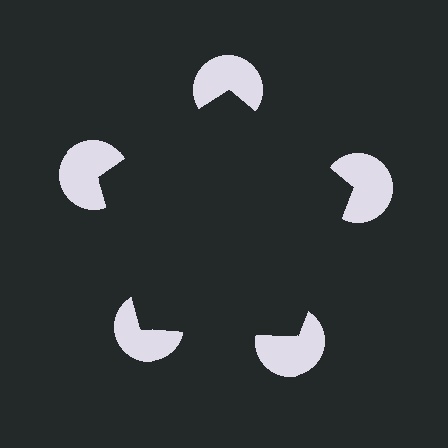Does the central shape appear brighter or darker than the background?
It typically appears slightly darker than the background, even though no actual brightness change is drawn.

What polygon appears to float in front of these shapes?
An illusory pentagon — its edges are inferred from the aligned wedge cuts in the pac-man discs, not physically drawn.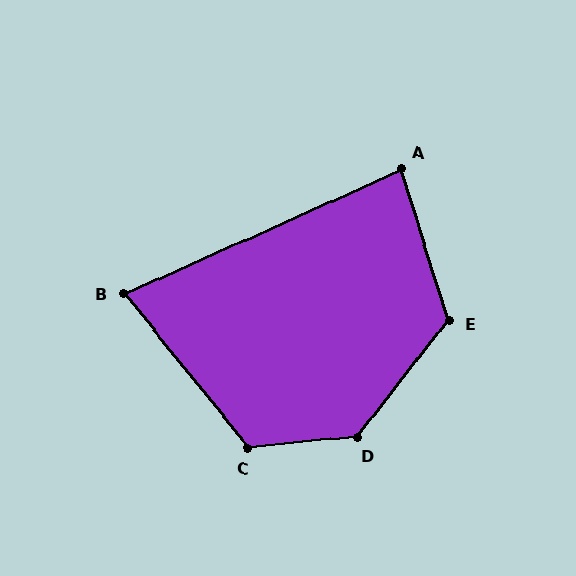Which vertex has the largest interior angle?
D, at approximately 134 degrees.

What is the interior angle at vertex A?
Approximately 83 degrees (acute).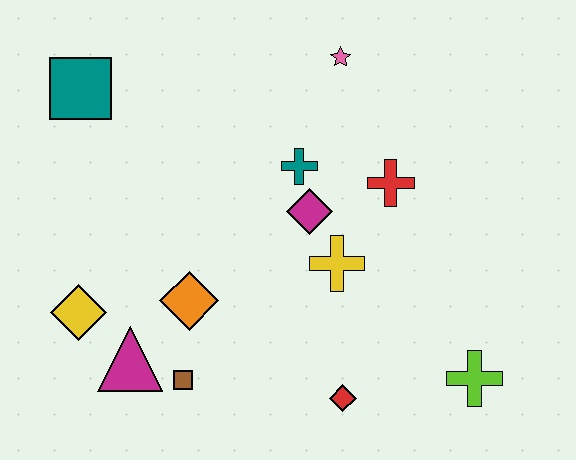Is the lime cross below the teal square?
Yes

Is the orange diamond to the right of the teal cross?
No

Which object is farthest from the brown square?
The pink star is farthest from the brown square.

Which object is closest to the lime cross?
The red diamond is closest to the lime cross.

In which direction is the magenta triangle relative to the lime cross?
The magenta triangle is to the left of the lime cross.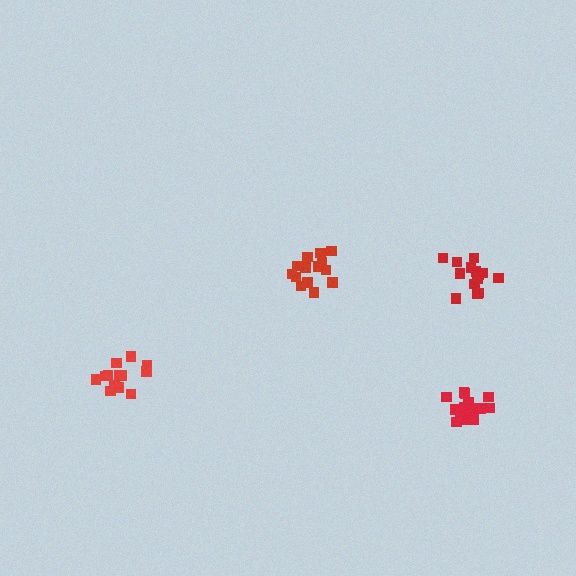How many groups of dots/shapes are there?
There are 4 groups.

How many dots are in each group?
Group 1: 16 dots, Group 2: 14 dots, Group 3: 13 dots, Group 4: 17 dots (60 total).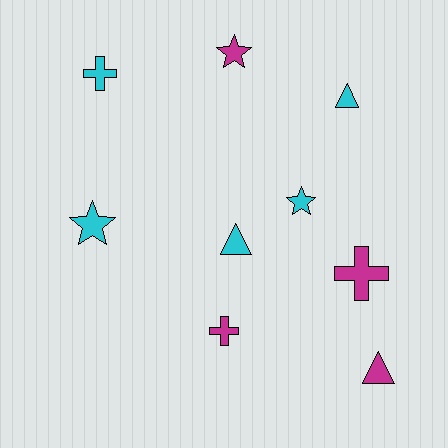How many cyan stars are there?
There are 2 cyan stars.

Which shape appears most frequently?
Triangle, with 3 objects.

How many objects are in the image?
There are 9 objects.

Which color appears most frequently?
Cyan, with 5 objects.